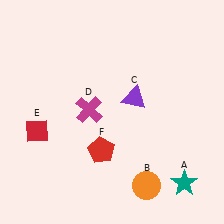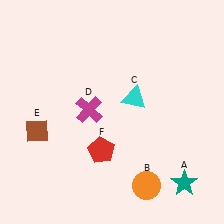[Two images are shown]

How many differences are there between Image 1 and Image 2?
There are 2 differences between the two images.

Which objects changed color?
C changed from purple to cyan. E changed from red to brown.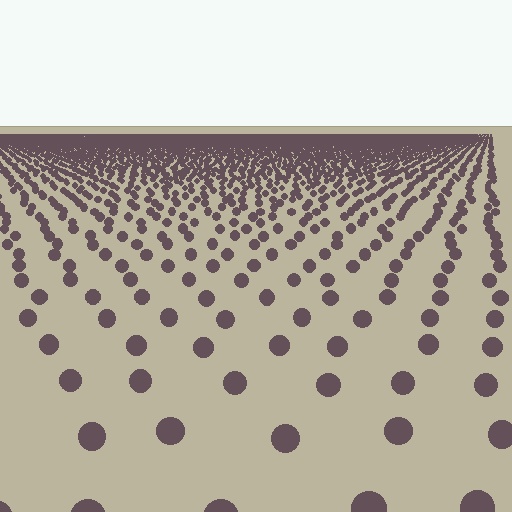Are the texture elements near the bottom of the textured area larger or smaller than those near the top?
Larger. Near the bottom, elements are closer to the viewer and appear at a bigger on-screen size.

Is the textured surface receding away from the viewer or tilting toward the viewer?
The surface is receding away from the viewer. Texture elements get smaller and denser toward the top.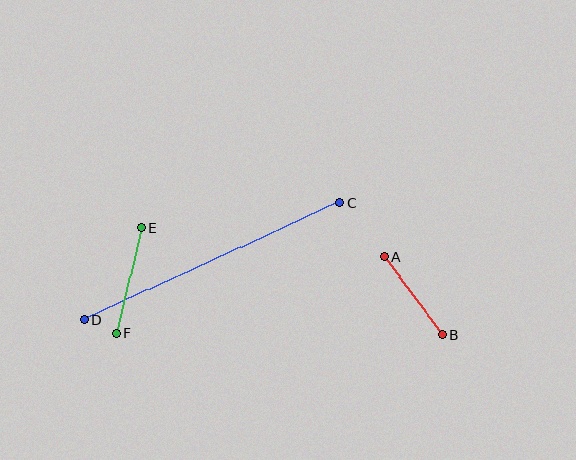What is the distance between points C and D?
The distance is approximately 281 pixels.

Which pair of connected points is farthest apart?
Points C and D are farthest apart.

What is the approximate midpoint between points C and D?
The midpoint is at approximately (212, 261) pixels.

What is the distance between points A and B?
The distance is approximately 97 pixels.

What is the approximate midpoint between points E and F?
The midpoint is at approximately (129, 280) pixels.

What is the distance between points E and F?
The distance is approximately 109 pixels.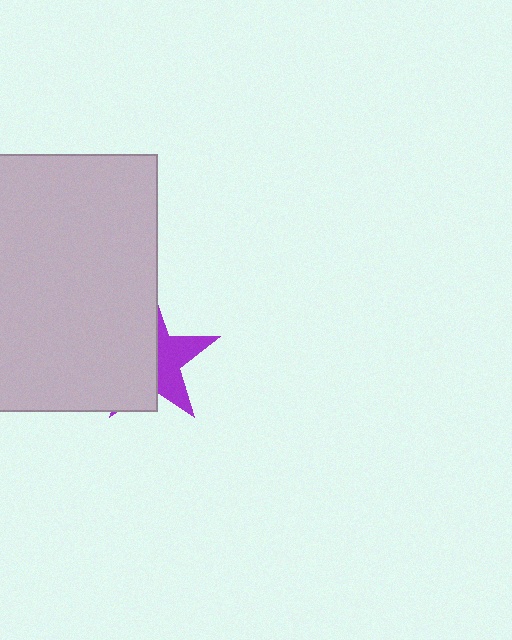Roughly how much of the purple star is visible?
A small part of it is visible (roughly 42%).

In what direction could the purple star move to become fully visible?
The purple star could move right. That would shift it out from behind the light gray rectangle entirely.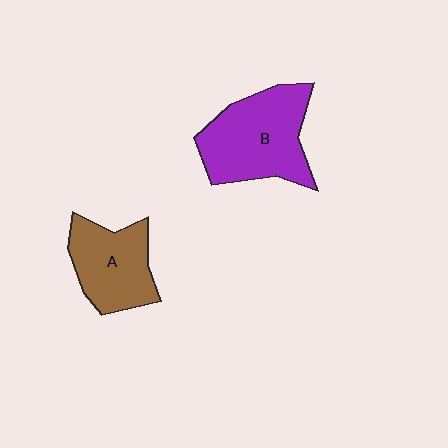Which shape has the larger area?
Shape B (purple).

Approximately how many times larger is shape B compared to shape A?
Approximately 1.4 times.